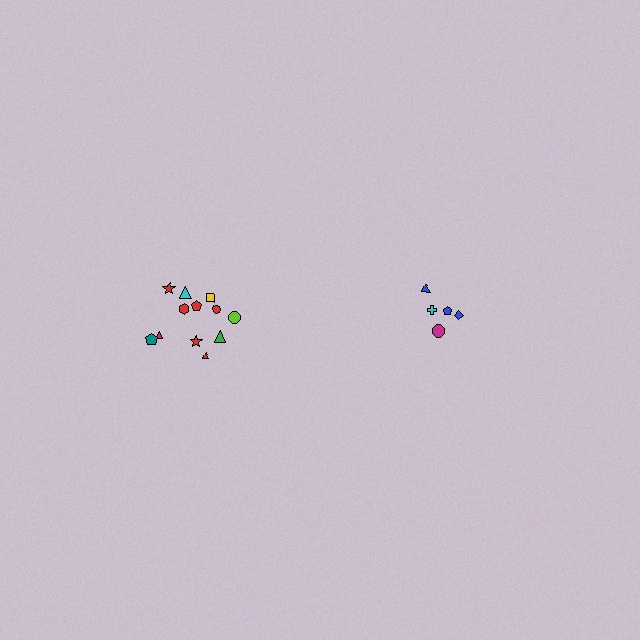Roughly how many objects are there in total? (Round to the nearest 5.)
Roughly 15 objects in total.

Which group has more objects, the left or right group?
The left group.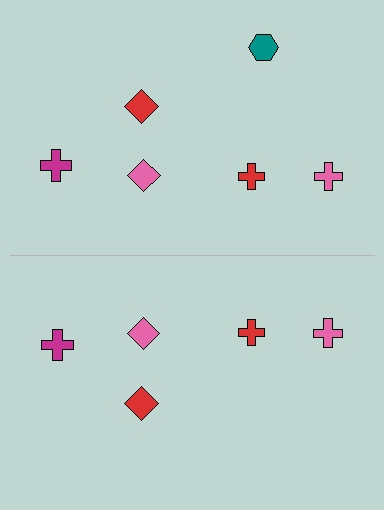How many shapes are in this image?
There are 11 shapes in this image.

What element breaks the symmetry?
A teal hexagon is missing from the bottom side.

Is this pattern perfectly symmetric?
No, the pattern is not perfectly symmetric. A teal hexagon is missing from the bottom side.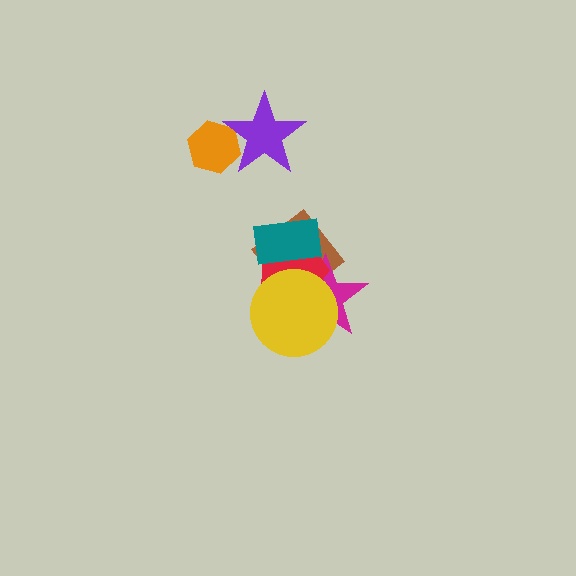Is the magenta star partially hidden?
Yes, it is partially covered by another shape.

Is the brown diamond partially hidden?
Yes, it is partially covered by another shape.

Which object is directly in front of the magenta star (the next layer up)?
The red pentagon is directly in front of the magenta star.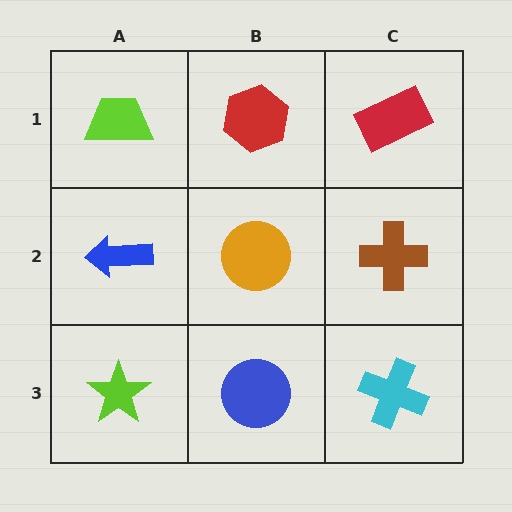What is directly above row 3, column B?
An orange circle.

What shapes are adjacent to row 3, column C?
A brown cross (row 2, column C), a blue circle (row 3, column B).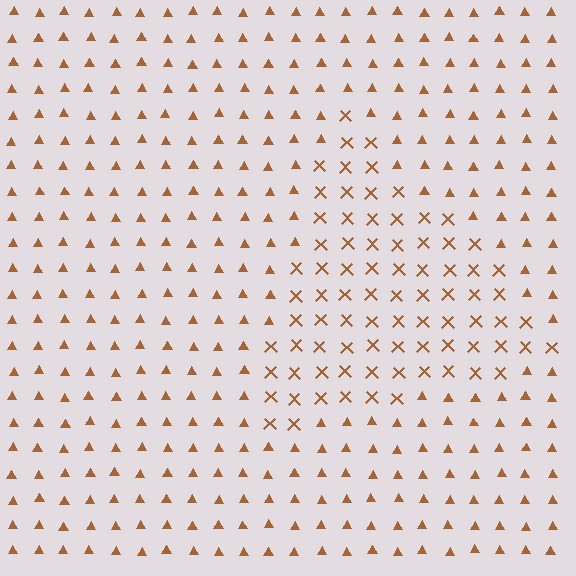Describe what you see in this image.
The image is filled with small brown elements arranged in a uniform grid. A triangle-shaped region contains X marks, while the surrounding area contains triangles. The boundary is defined purely by the change in element shape.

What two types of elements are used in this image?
The image uses X marks inside the triangle region and triangles outside it.